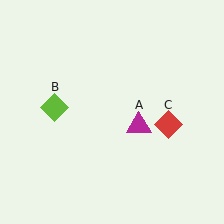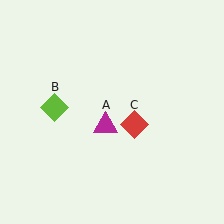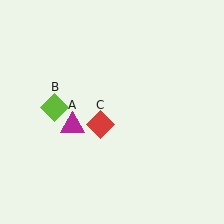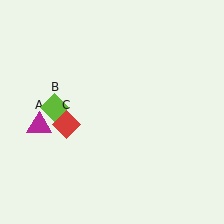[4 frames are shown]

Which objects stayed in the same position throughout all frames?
Lime diamond (object B) remained stationary.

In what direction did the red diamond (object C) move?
The red diamond (object C) moved left.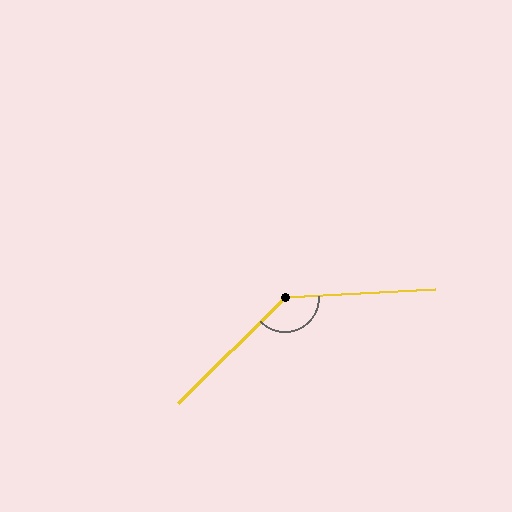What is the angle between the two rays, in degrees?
Approximately 138 degrees.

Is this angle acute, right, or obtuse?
It is obtuse.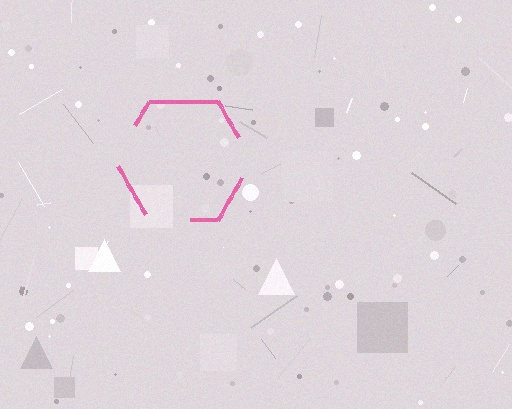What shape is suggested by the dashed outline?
The dashed outline suggests a hexagon.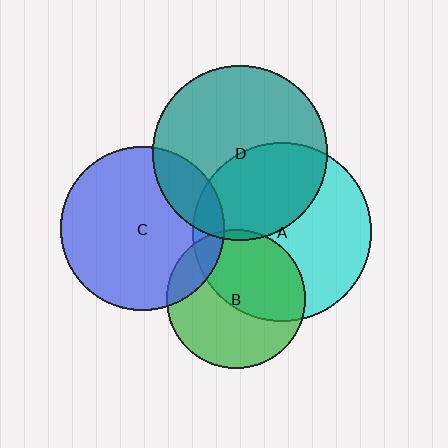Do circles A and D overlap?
Yes.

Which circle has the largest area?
Circle A (cyan).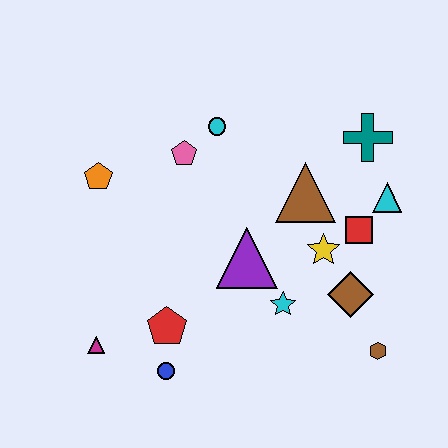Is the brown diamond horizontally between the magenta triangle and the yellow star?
No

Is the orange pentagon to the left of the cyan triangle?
Yes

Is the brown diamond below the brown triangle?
Yes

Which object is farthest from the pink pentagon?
The brown hexagon is farthest from the pink pentagon.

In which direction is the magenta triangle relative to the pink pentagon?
The magenta triangle is below the pink pentagon.